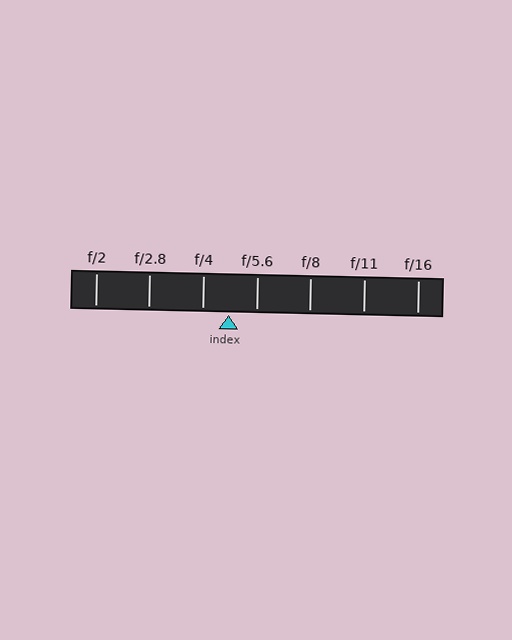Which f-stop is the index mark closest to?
The index mark is closest to f/4.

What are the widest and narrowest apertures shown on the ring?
The widest aperture shown is f/2 and the narrowest is f/16.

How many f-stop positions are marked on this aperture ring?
There are 7 f-stop positions marked.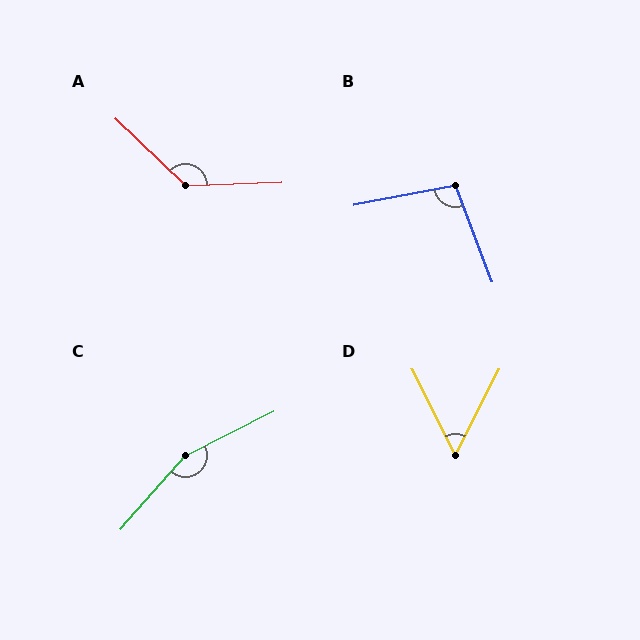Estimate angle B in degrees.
Approximately 99 degrees.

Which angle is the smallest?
D, at approximately 53 degrees.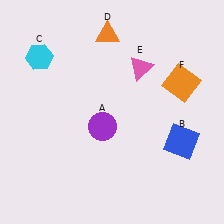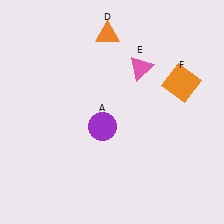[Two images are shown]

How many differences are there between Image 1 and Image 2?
There are 2 differences between the two images.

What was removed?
The cyan hexagon (C), the blue square (B) were removed in Image 2.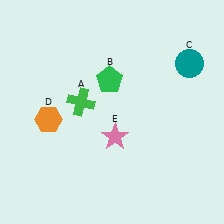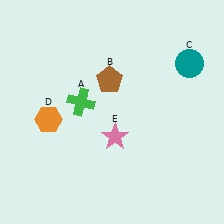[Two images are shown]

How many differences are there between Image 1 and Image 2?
There is 1 difference between the two images.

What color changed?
The pentagon (B) changed from green in Image 1 to brown in Image 2.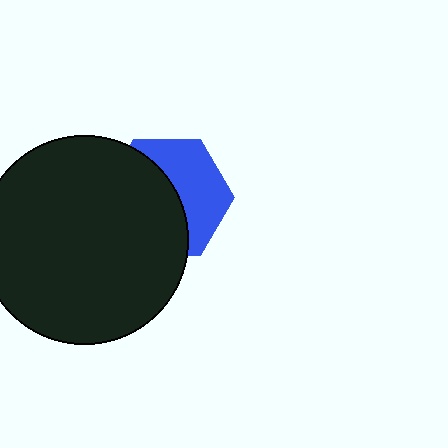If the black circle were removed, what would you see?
You would see the complete blue hexagon.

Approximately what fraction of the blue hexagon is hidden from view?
Roughly 55% of the blue hexagon is hidden behind the black circle.